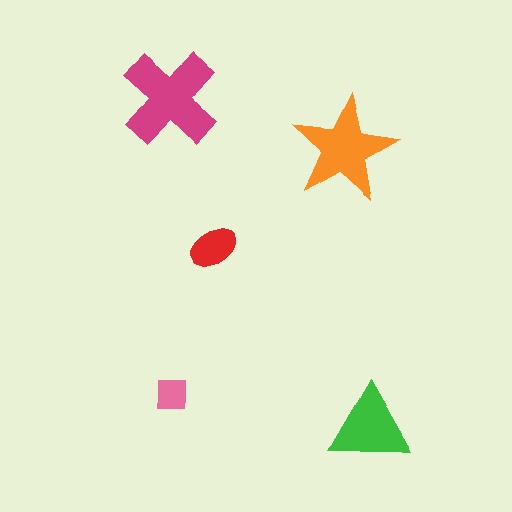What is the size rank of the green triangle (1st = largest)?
3rd.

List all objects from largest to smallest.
The magenta cross, the orange star, the green triangle, the red ellipse, the pink square.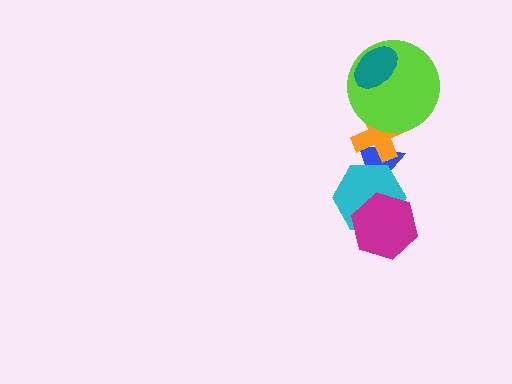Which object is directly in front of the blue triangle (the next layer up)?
The cyan hexagon is directly in front of the blue triangle.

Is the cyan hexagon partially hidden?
Yes, it is partially covered by another shape.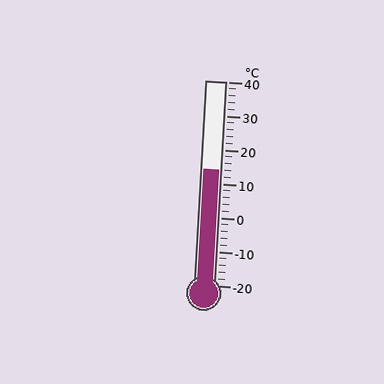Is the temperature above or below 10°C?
The temperature is above 10°C.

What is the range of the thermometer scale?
The thermometer scale ranges from -20°C to 40°C.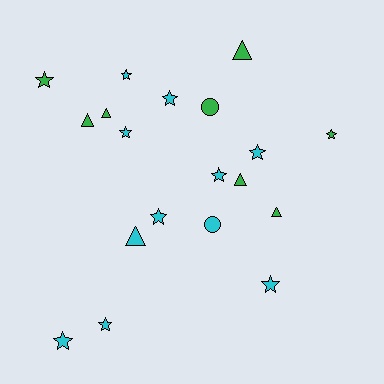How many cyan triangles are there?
There is 1 cyan triangle.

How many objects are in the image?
There are 19 objects.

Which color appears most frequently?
Cyan, with 11 objects.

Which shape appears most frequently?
Star, with 11 objects.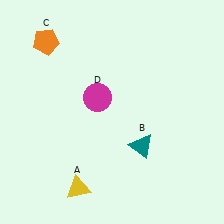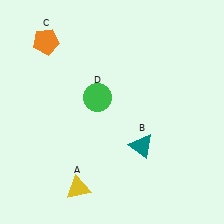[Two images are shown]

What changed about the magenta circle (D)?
In Image 1, D is magenta. In Image 2, it changed to green.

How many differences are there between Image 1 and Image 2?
There is 1 difference between the two images.